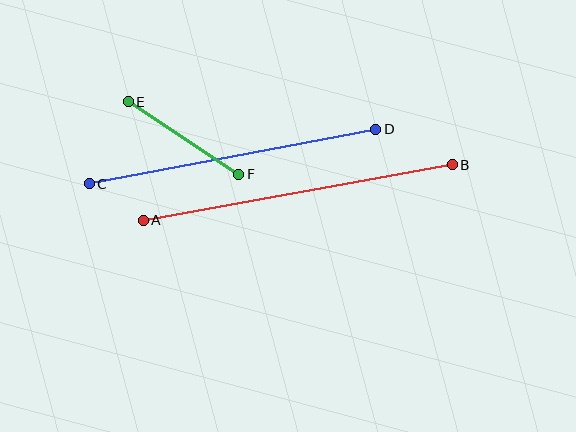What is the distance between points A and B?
The distance is approximately 314 pixels.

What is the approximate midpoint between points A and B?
The midpoint is at approximately (298, 192) pixels.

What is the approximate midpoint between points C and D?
The midpoint is at approximately (232, 156) pixels.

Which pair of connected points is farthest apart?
Points A and B are farthest apart.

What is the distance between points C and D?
The distance is approximately 291 pixels.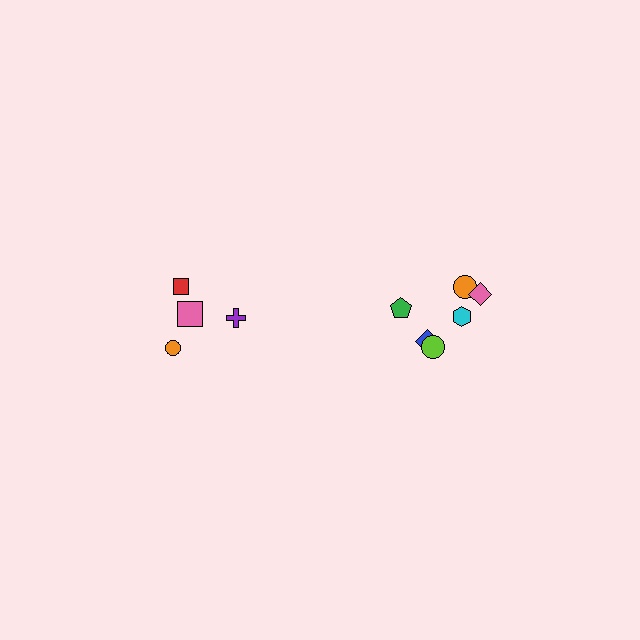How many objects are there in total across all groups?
There are 10 objects.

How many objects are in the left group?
There are 4 objects.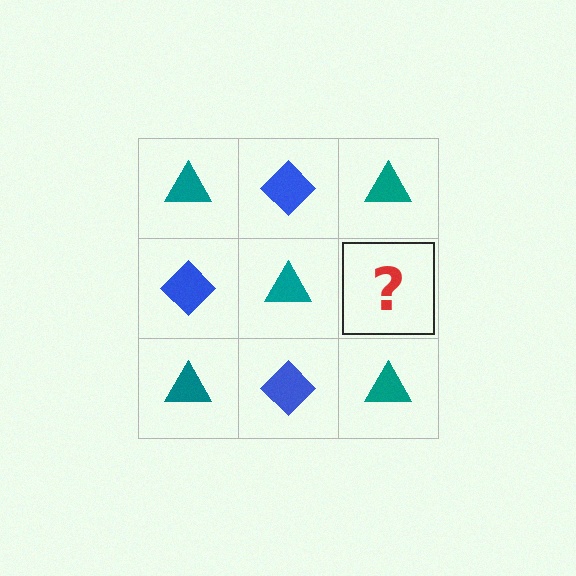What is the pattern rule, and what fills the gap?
The rule is that it alternates teal triangle and blue diamond in a checkerboard pattern. The gap should be filled with a blue diamond.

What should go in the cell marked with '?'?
The missing cell should contain a blue diamond.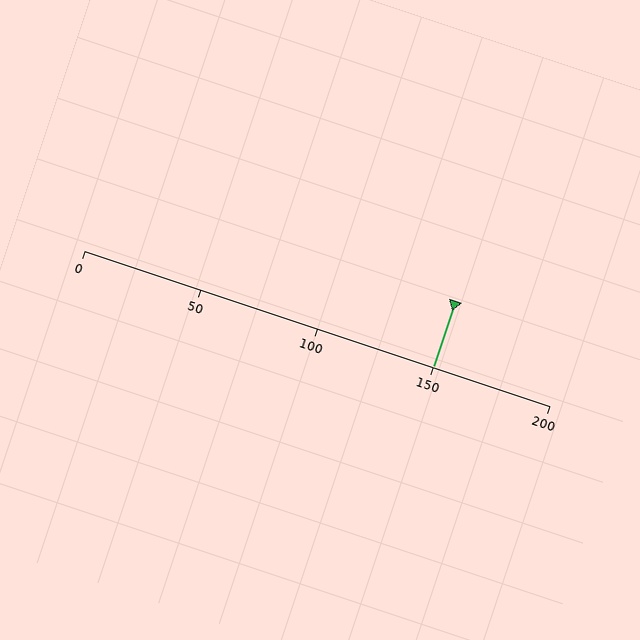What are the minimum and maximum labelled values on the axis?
The axis runs from 0 to 200.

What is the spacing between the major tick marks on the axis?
The major ticks are spaced 50 apart.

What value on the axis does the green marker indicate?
The marker indicates approximately 150.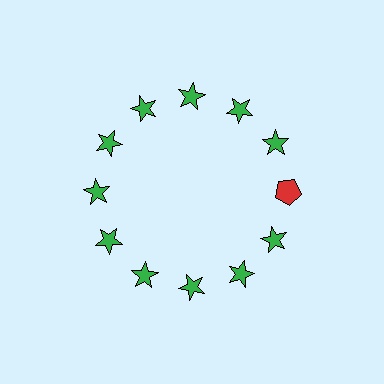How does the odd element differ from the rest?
It differs in both color (red instead of green) and shape (pentagon instead of star).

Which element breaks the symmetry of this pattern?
The red pentagon at roughly the 3 o'clock position breaks the symmetry. All other shapes are green stars.